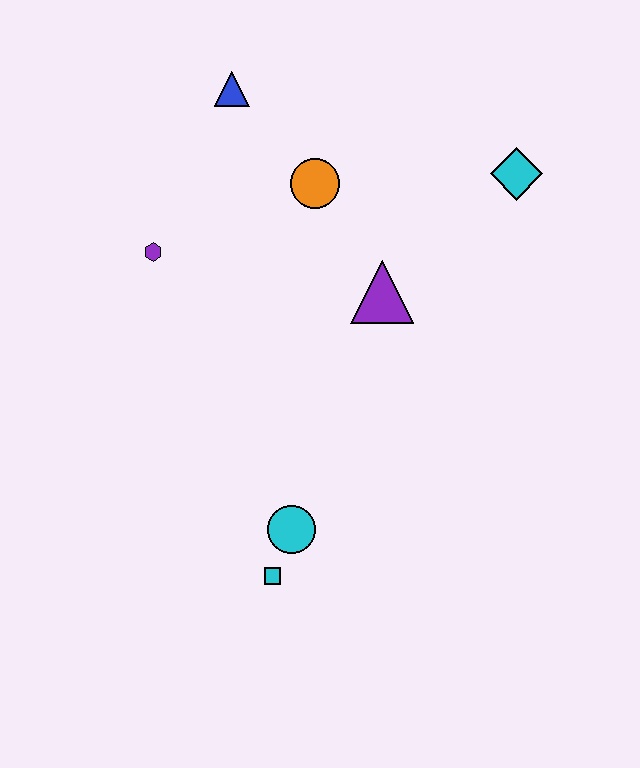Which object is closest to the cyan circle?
The cyan square is closest to the cyan circle.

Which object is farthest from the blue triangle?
The cyan square is farthest from the blue triangle.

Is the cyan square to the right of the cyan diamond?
No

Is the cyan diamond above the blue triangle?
No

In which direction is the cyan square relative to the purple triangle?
The cyan square is below the purple triangle.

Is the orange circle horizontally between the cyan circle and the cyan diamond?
Yes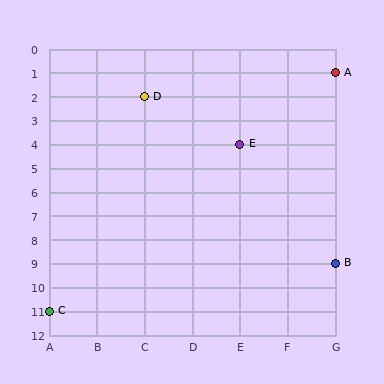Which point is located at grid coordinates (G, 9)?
Point B is at (G, 9).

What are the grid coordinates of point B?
Point B is at grid coordinates (G, 9).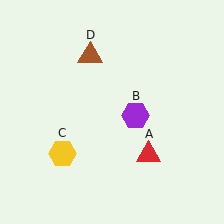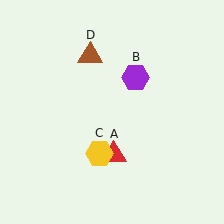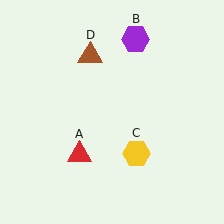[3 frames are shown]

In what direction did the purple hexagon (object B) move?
The purple hexagon (object B) moved up.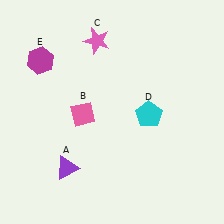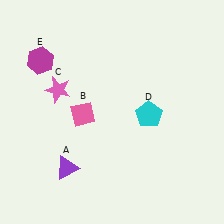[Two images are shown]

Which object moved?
The pink star (C) moved down.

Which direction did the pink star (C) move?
The pink star (C) moved down.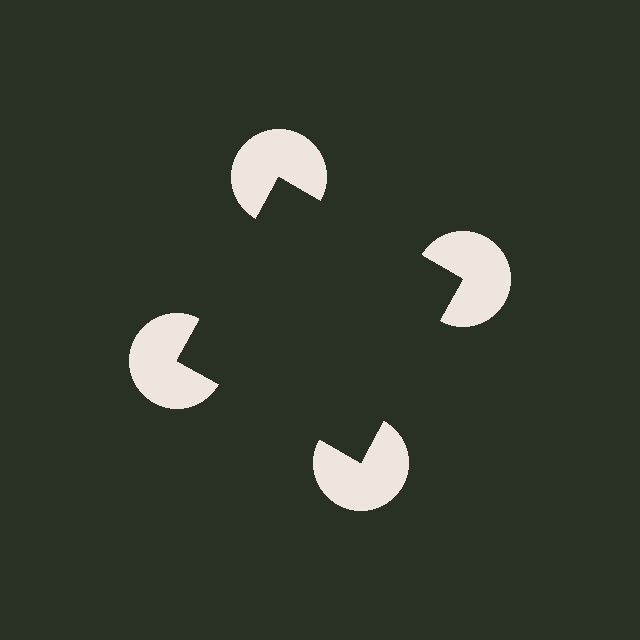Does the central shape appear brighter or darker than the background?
It typically appears slightly darker than the background, even though no actual brightness change is drawn.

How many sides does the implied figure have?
4 sides.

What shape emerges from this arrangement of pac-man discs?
An illusory square — its edges are inferred from the aligned wedge cuts in the pac-man discs, not physically drawn.